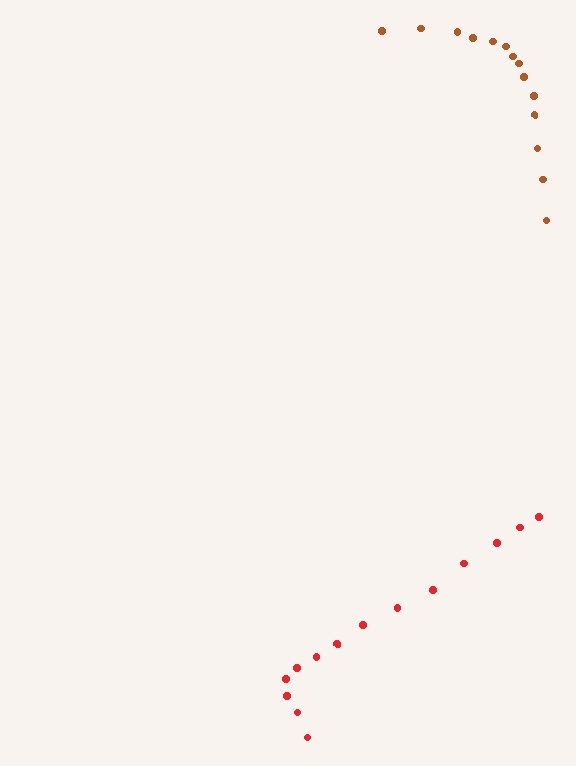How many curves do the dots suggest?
There are 2 distinct paths.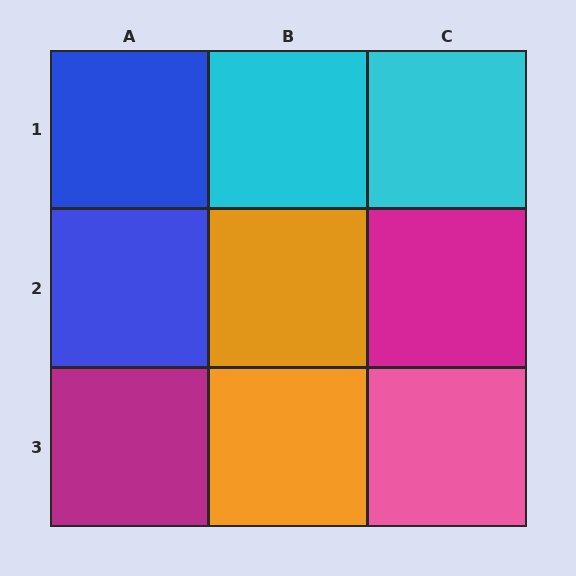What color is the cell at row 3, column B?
Orange.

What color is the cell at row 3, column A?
Magenta.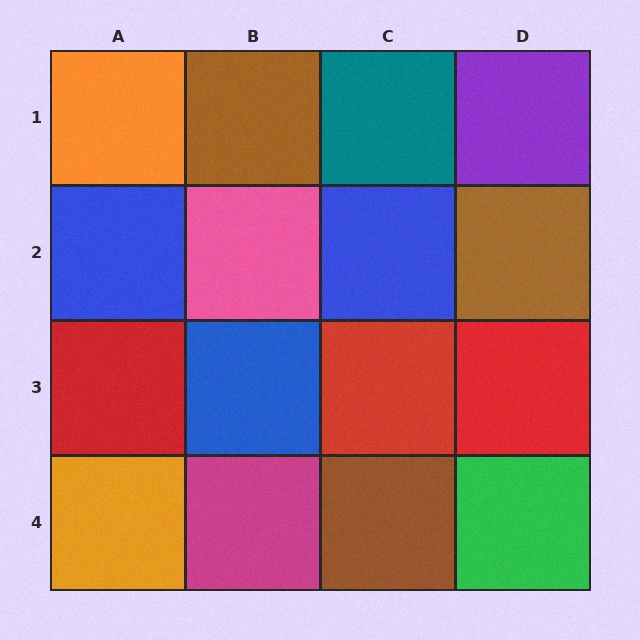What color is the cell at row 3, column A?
Red.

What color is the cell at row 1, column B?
Brown.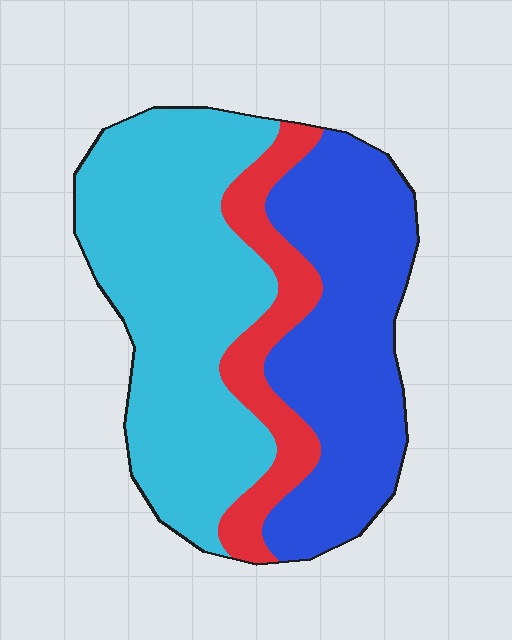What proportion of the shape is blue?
Blue takes up between a third and a half of the shape.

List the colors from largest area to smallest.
From largest to smallest: cyan, blue, red.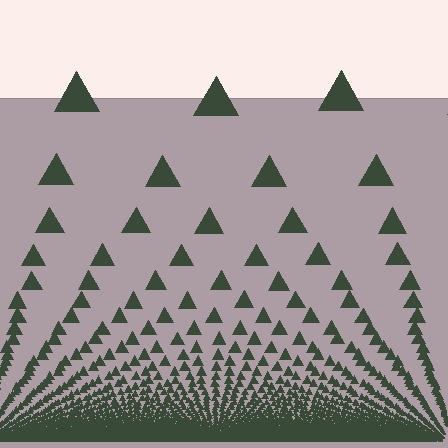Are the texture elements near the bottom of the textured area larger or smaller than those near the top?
Smaller. The gradient is inverted — elements near the bottom are smaller and denser.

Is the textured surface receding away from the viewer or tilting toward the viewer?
The surface appears to tilt toward the viewer. Texture elements get larger and sparser toward the top.